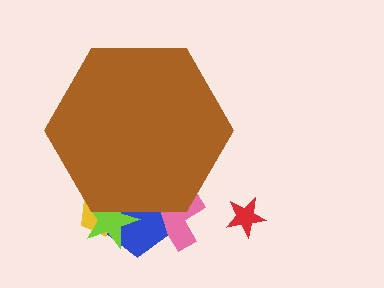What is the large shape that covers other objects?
A brown hexagon.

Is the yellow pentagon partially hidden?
Yes, the yellow pentagon is partially hidden behind the brown hexagon.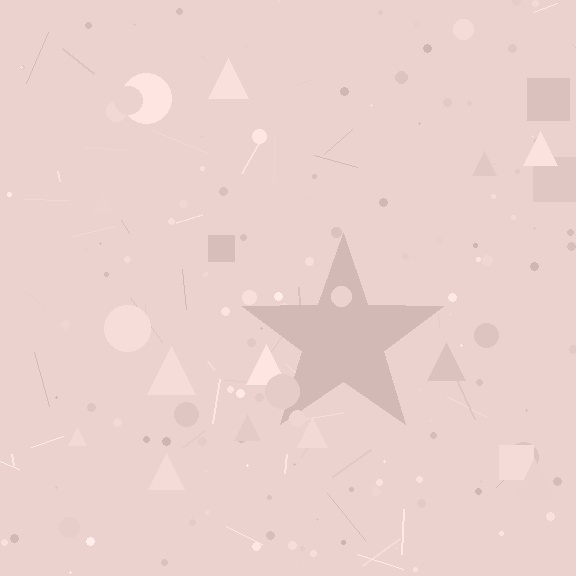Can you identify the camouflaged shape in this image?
The camouflaged shape is a star.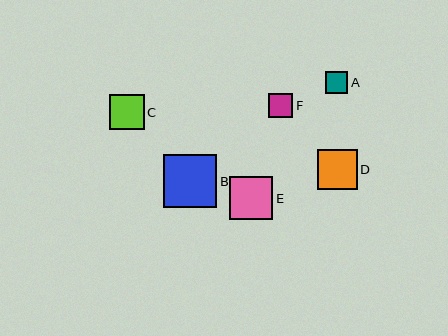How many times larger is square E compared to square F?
Square E is approximately 1.8 times the size of square F.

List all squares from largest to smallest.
From largest to smallest: B, E, D, C, F, A.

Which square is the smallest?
Square A is the smallest with a size of approximately 22 pixels.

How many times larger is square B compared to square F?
Square B is approximately 2.2 times the size of square F.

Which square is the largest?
Square B is the largest with a size of approximately 53 pixels.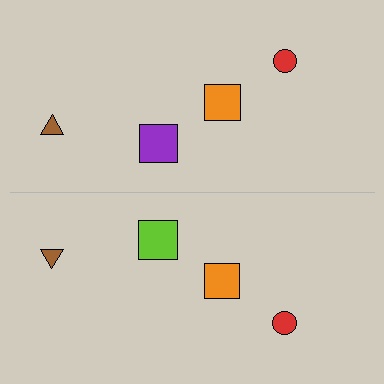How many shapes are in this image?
There are 8 shapes in this image.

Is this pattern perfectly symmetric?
No, the pattern is not perfectly symmetric. The lime square on the bottom side breaks the symmetry — its mirror counterpart is purple.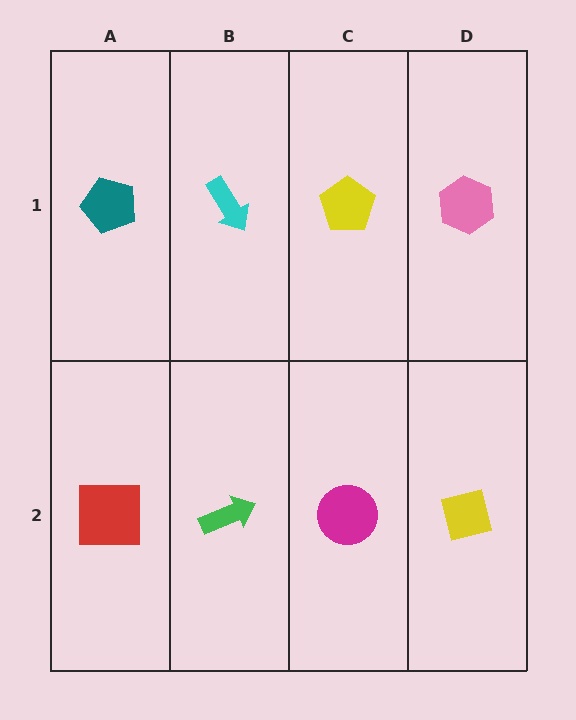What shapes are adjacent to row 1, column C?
A magenta circle (row 2, column C), a cyan arrow (row 1, column B), a pink hexagon (row 1, column D).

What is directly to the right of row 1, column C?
A pink hexagon.